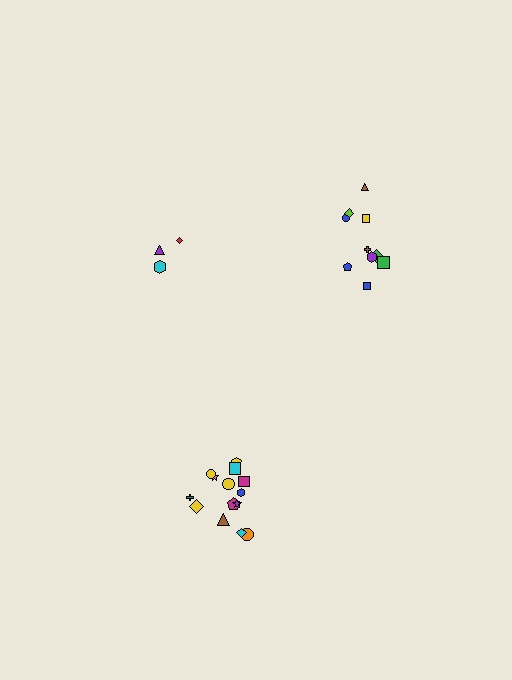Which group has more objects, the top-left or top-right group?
The top-right group.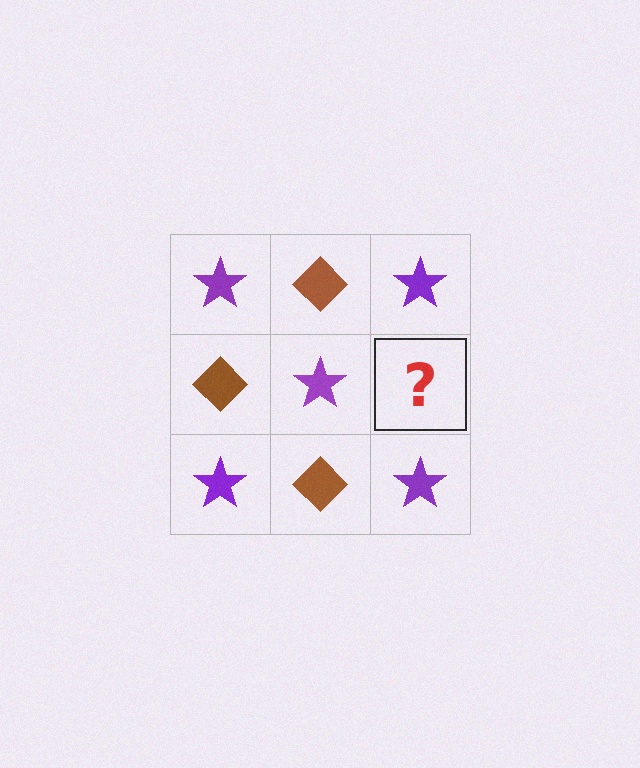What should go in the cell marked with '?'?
The missing cell should contain a brown diamond.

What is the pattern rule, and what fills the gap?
The rule is that it alternates purple star and brown diamond in a checkerboard pattern. The gap should be filled with a brown diamond.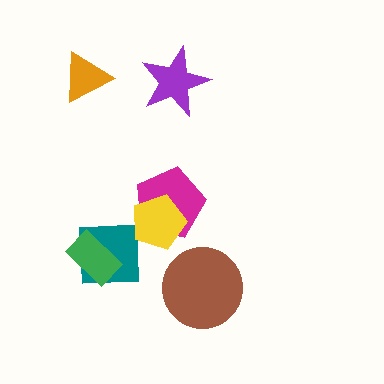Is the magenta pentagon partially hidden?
Yes, it is partially covered by another shape.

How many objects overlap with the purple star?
0 objects overlap with the purple star.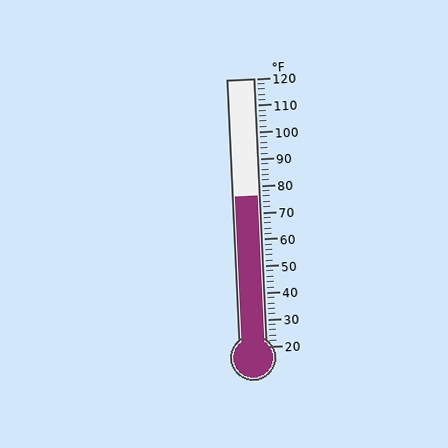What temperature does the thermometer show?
The thermometer shows approximately 76°F.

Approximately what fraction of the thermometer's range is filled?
The thermometer is filled to approximately 55% of its range.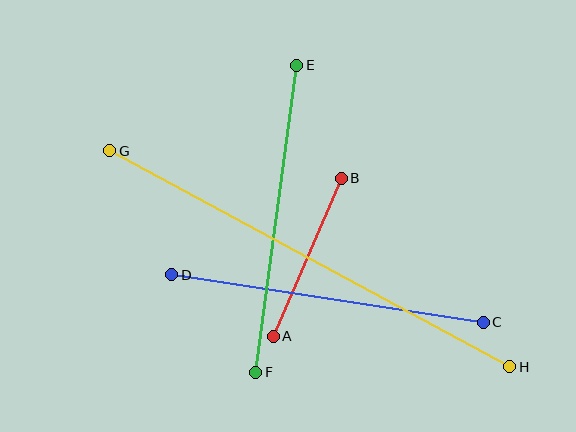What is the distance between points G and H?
The distance is approximately 455 pixels.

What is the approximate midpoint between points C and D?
The midpoint is at approximately (327, 298) pixels.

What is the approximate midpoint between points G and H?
The midpoint is at approximately (310, 259) pixels.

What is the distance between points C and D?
The distance is approximately 315 pixels.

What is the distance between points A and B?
The distance is approximately 172 pixels.